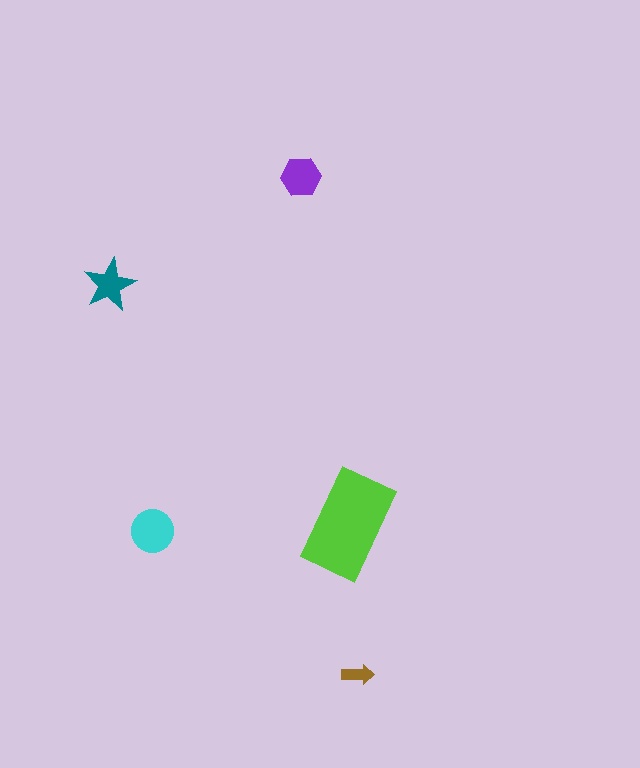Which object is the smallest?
The brown arrow.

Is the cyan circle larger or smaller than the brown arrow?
Larger.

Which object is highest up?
The purple hexagon is topmost.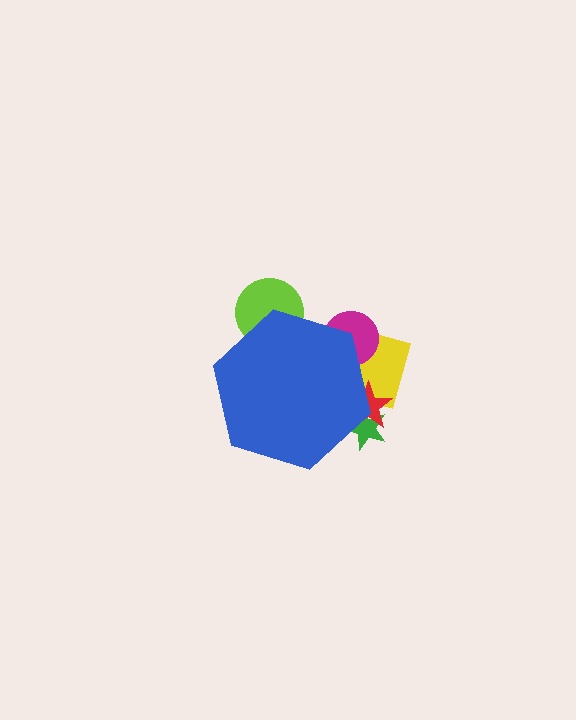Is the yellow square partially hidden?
Yes, the yellow square is partially hidden behind the blue hexagon.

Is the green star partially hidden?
Yes, the green star is partially hidden behind the blue hexagon.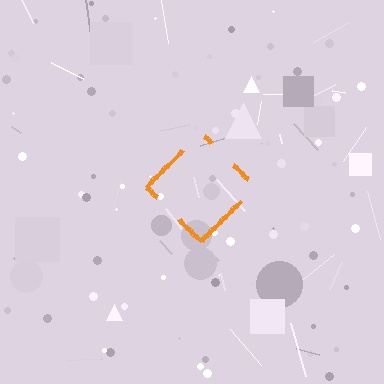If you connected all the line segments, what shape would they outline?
They would outline a diamond.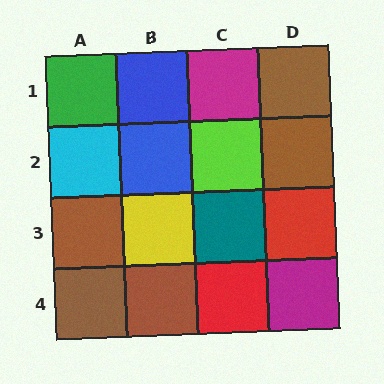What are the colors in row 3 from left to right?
Brown, yellow, teal, red.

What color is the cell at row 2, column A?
Cyan.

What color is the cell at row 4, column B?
Brown.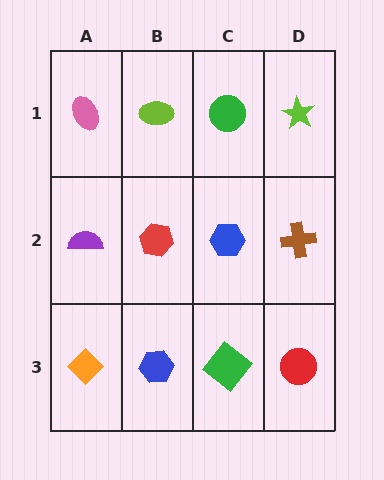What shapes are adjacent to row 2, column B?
A lime ellipse (row 1, column B), a blue hexagon (row 3, column B), a purple semicircle (row 2, column A), a blue hexagon (row 2, column C).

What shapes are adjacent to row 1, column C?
A blue hexagon (row 2, column C), a lime ellipse (row 1, column B), a lime star (row 1, column D).